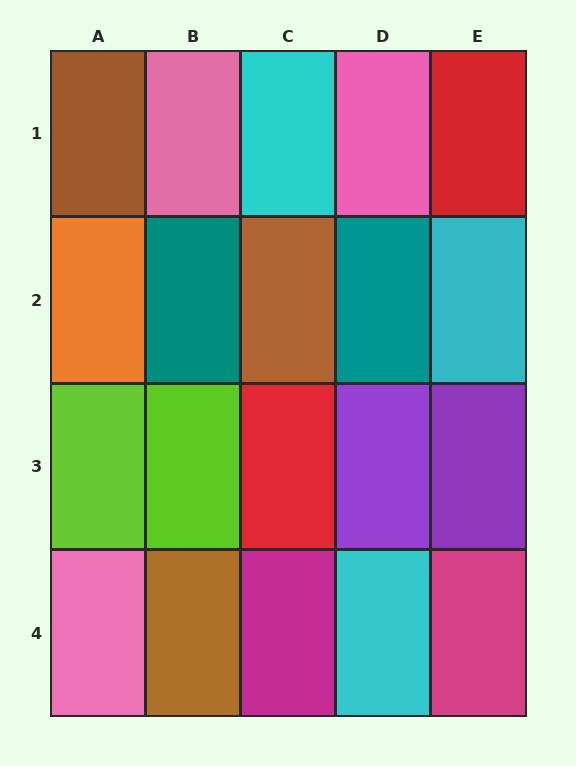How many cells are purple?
2 cells are purple.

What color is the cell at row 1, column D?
Pink.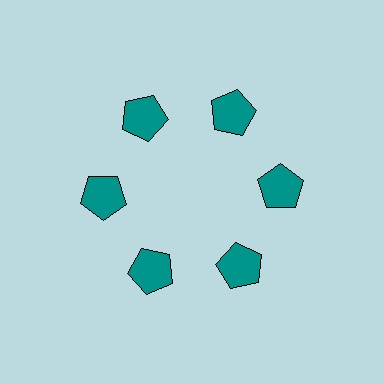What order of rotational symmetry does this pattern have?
This pattern has 6-fold rotational symmetry.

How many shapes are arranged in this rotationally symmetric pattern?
There are 6 shapes, arranged in 6 groups of 1.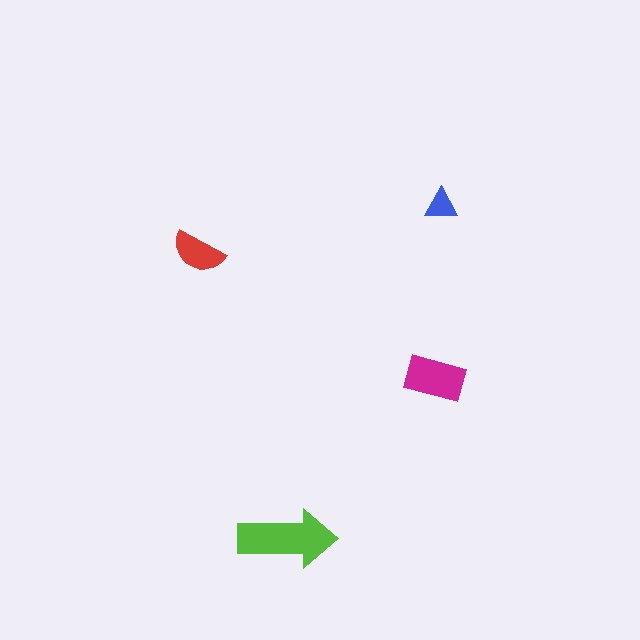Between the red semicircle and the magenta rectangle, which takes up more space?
The magenta rectangle.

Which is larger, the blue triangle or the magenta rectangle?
The magenta rectangle.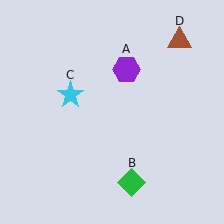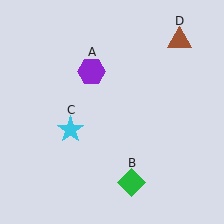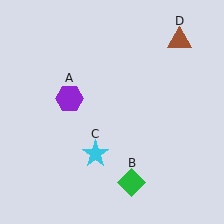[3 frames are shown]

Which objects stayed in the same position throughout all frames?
Green diamond (object B) and brown triangle (object D) remained stationary.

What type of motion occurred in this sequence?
The purple hexagon (object A), cyan star (object C) rotated counterclockwise around the center of the scene.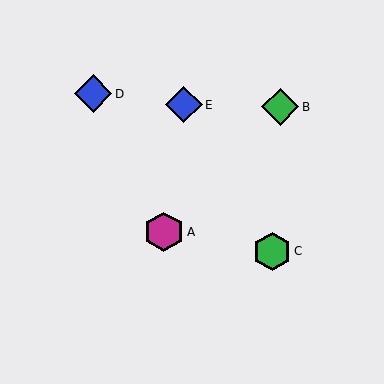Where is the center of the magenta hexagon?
The center of the magenta hexagon is at (164, 232).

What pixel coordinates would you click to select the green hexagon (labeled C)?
Click at (272, 251) to select the green hexagon C.